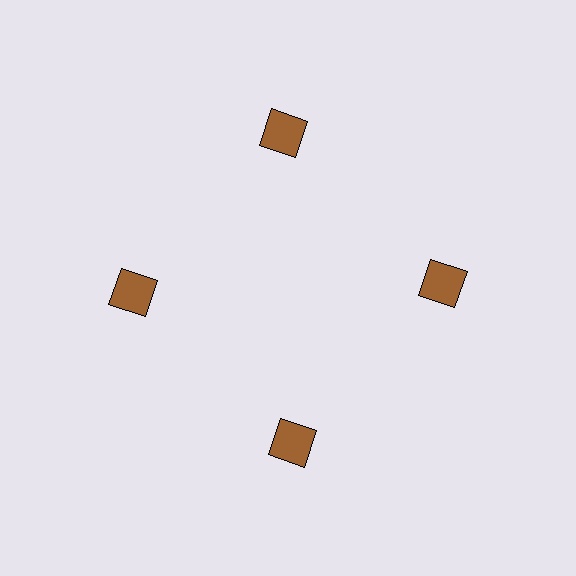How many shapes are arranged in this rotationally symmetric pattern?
There are 4 shapes, arranged in 4 groups of 1.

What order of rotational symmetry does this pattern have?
This pattern has 4-fold rotational symmetry.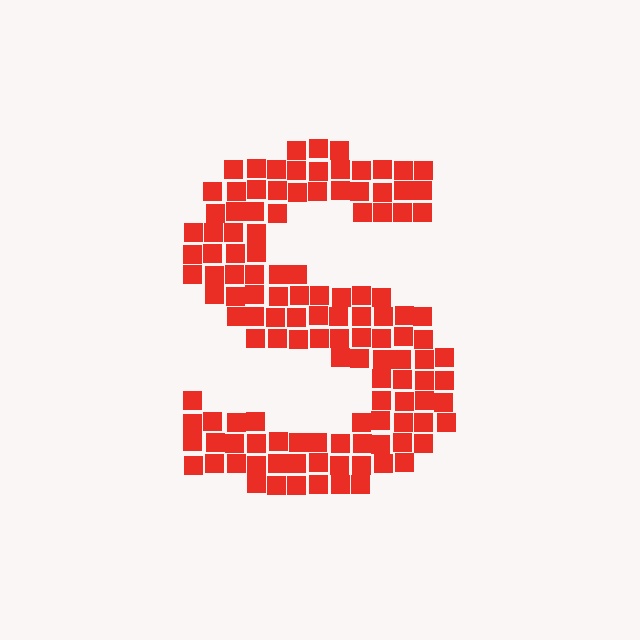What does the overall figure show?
The overall figure shows the letter S.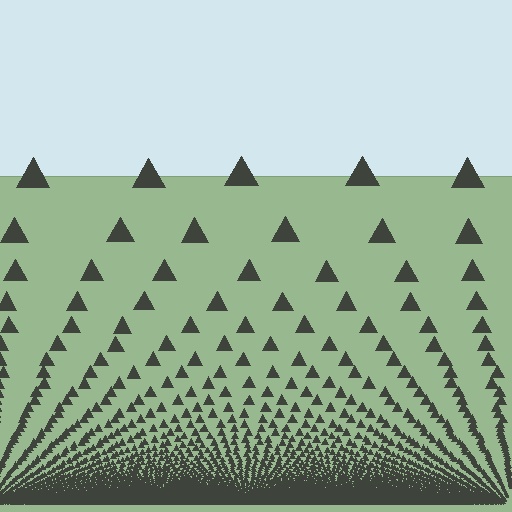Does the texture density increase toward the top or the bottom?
Density increases toward the bottom.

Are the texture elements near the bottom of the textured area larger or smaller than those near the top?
Smaller. The gradient is inverted — elements near the bottom are smaller and denser.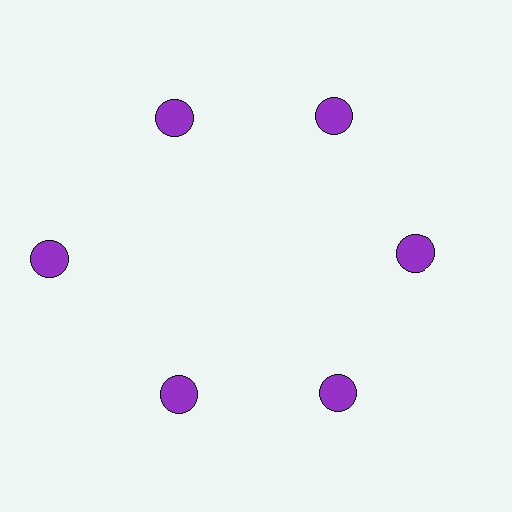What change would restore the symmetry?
The symmetry would be restored by moving it inward, back onto the ring so that all 6 circles sit at equal angles and equal distance from the center.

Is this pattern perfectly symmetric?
No. The 6 purple circles are arranged in a ring, but one element near the 9 o'clock position is pushed outward from the center, breaking the 6-fold rotational symmetry.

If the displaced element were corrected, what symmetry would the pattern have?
It would have 6-fold rotational symmetry — the pattern would map onto itself every 60 degrees.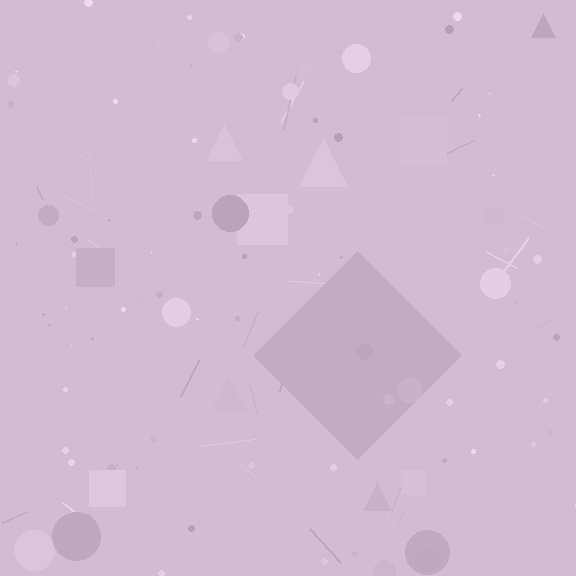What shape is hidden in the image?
A diamond is hidden in the image.